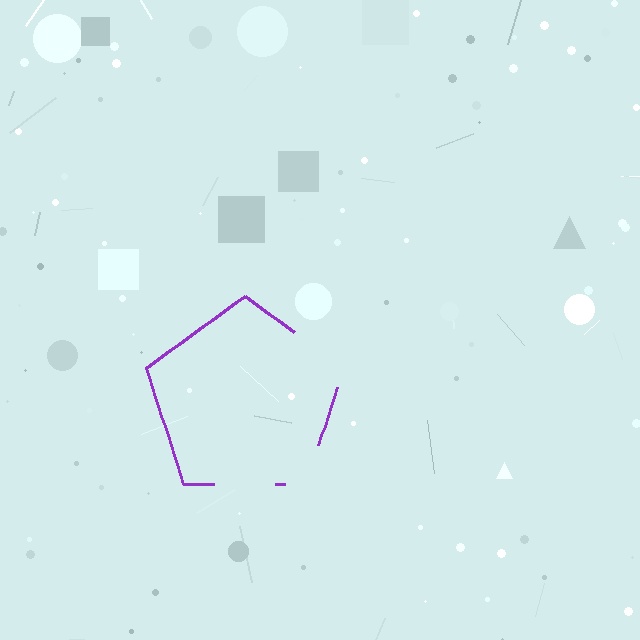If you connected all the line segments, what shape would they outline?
They would outline a pentagon.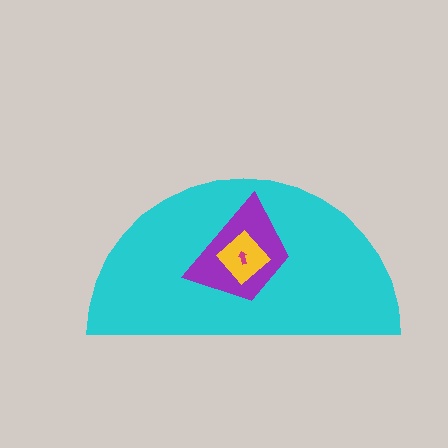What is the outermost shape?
The cyan semicircle.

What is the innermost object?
The magenta arrow.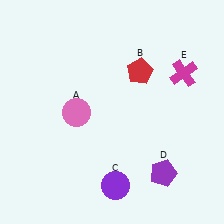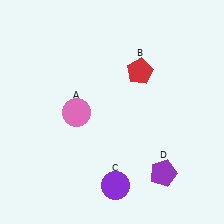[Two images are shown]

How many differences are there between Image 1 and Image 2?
There is 1 difference between the two images.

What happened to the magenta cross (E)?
The magenta cross (E) was removed in Image 2. It was in the top-right area of Image 1.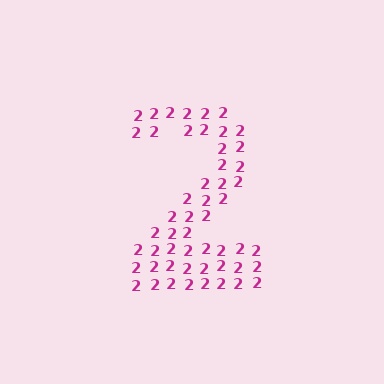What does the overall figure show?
The overall figure shows the digit 2.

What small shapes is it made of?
It is made of small digit 2's.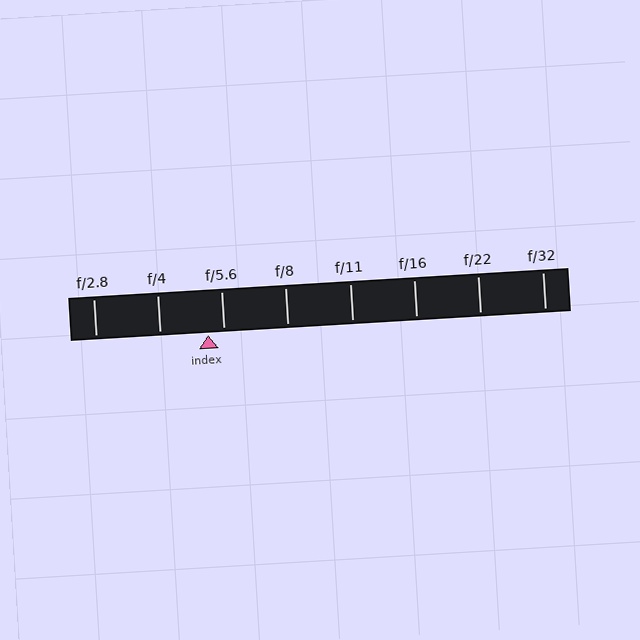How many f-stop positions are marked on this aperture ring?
There are 8 f-stop positions marked.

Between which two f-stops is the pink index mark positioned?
The index mark is between f/4 and f/5.6.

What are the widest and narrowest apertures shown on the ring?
The widest aperture shown is f/2.8 and the narrowest is f/32.